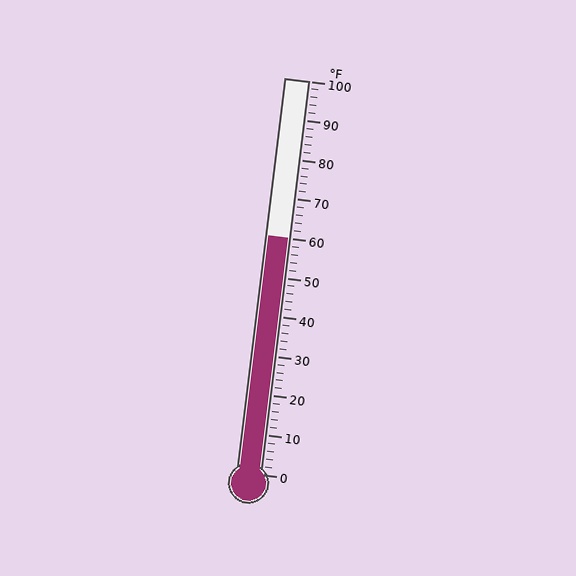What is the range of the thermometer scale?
The thermometer scale ranges from 0°F to 100°F.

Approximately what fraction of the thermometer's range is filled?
The thermometer is filled to approximately 60% of its range.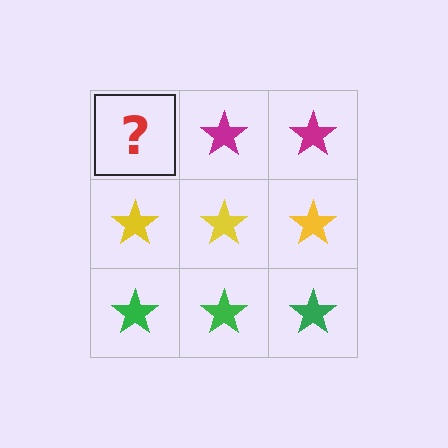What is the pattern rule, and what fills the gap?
The rule is that each row has a consistent color. The gap should be filled with a magenta star.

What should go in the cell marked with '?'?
The missing cell should contain a magenta star.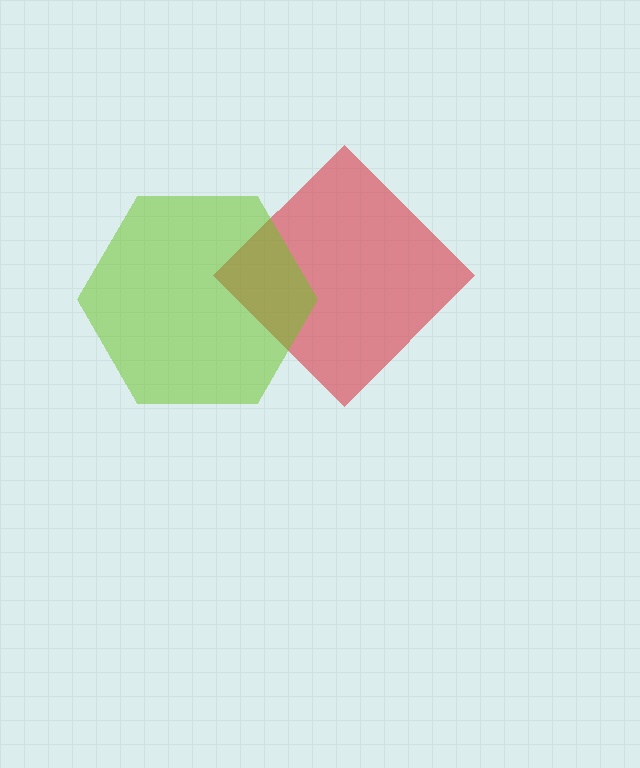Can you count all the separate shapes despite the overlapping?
Yes, there are 2 separate shapes.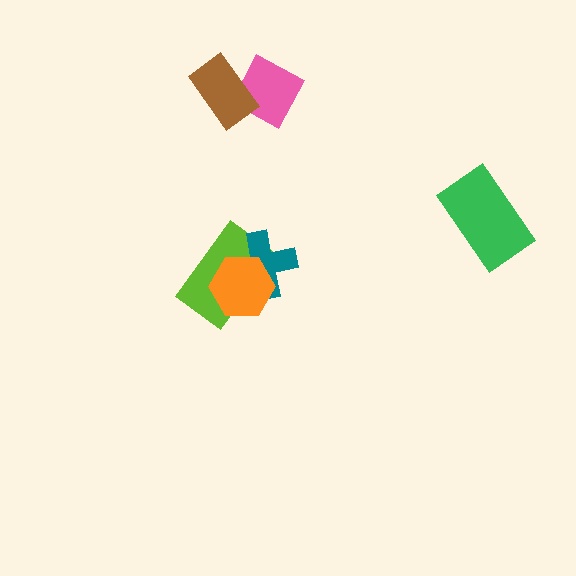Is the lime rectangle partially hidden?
Yes, it is partially covered by another shape.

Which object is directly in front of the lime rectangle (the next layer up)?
The teal cross is directly in front of the lime rectangle.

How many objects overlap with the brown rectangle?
1 object overlaps with the brown rectangle.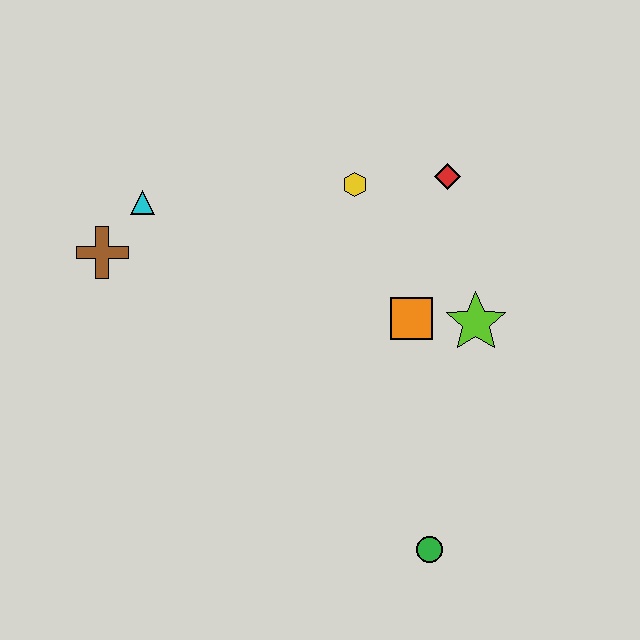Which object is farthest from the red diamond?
The green circle is farthest from the red diamond.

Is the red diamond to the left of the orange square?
No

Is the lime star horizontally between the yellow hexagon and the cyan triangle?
No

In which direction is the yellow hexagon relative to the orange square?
The yellow hexagon is above the orange square.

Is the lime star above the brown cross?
No